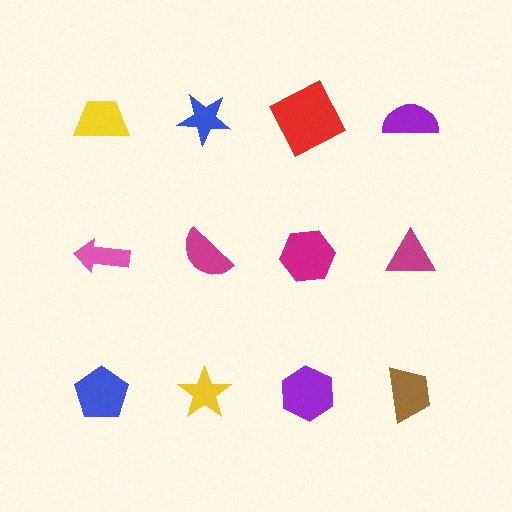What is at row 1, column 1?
A yellow trapezoid.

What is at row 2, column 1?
A pink arrow.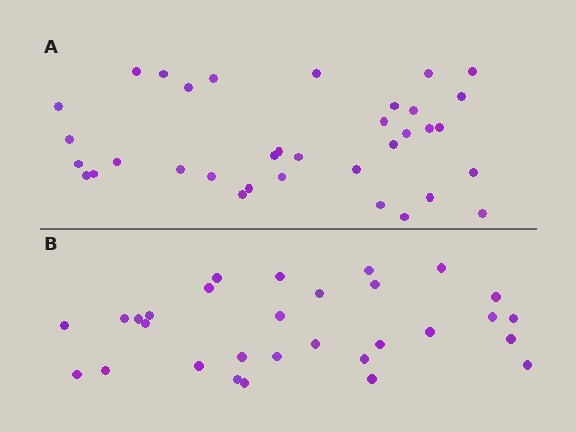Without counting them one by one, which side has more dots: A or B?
Region A (the top region) has more dots.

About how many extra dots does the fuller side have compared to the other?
Region A has about 5 more dots than region B.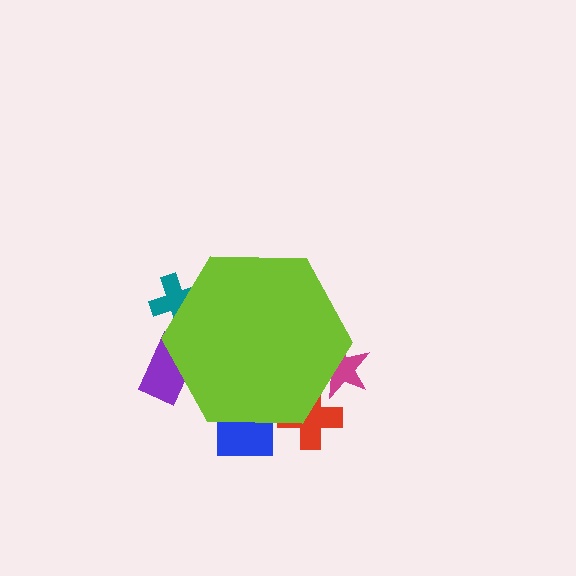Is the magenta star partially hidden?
Yes, the magenta star is partially hidden behind the lime hexagon.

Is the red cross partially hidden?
Yes, the red cross is partially hidden behind the lime hexagon.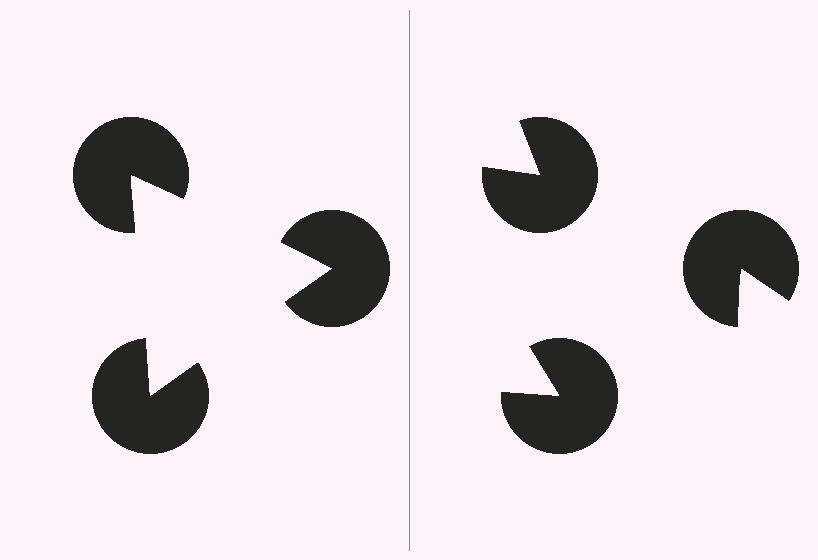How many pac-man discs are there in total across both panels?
6 — 3 on each side.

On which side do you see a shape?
An illusory triangle appears on the left side. On the right side the wedge cuts are rotated, so no coherent shape forms.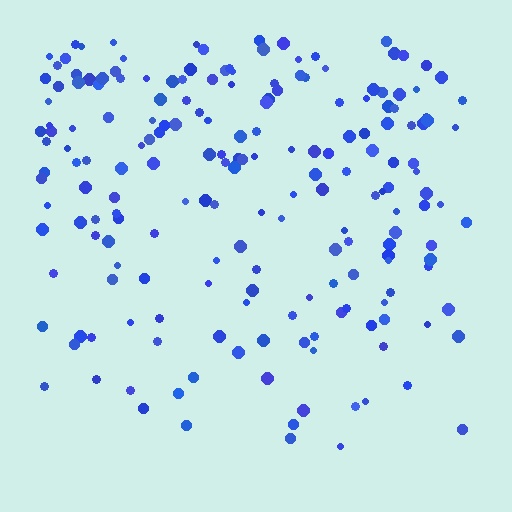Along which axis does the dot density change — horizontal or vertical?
Vertical.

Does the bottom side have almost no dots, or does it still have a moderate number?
Still a moderate number, just noticeably fewer than the top.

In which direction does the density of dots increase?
From bottom to top, with the top side densest.